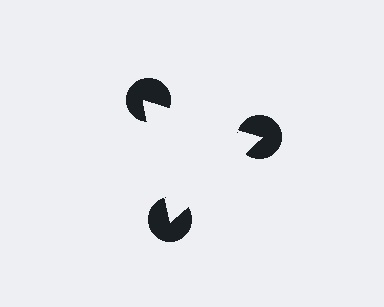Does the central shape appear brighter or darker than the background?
It typically appears slightly brighter than the background, even though no actual brightness change is drawn.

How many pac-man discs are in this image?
There are 3 — one at each vertex of the illusory triangle.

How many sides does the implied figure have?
3 sides.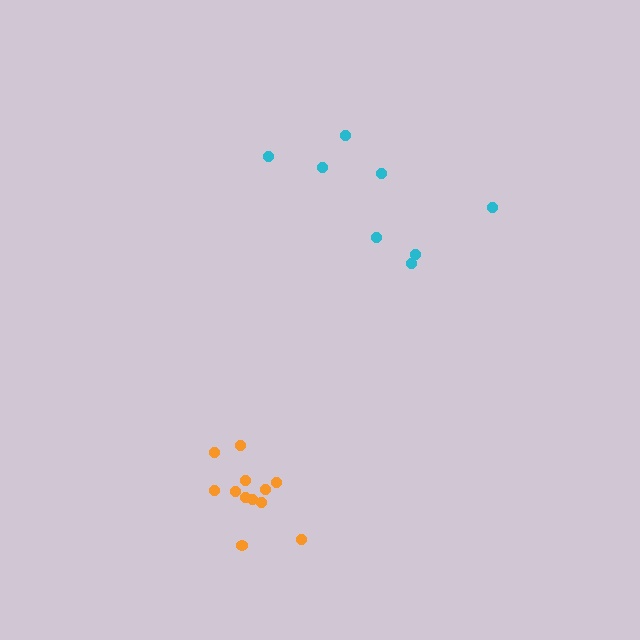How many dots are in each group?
Group 1: 12 dots, Group 2: 8 dots (20 total).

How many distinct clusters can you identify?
There are 2 distinct clusters.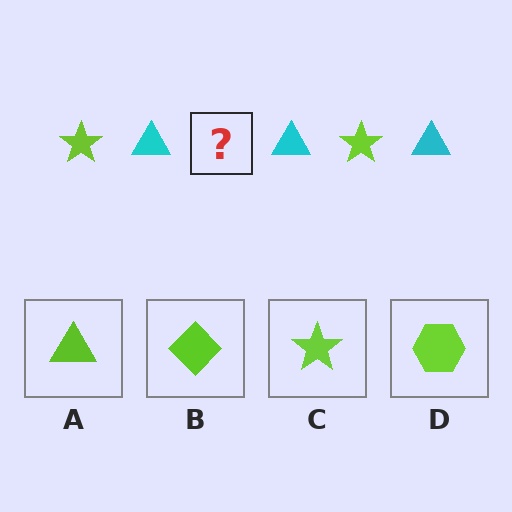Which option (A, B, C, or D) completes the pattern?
C.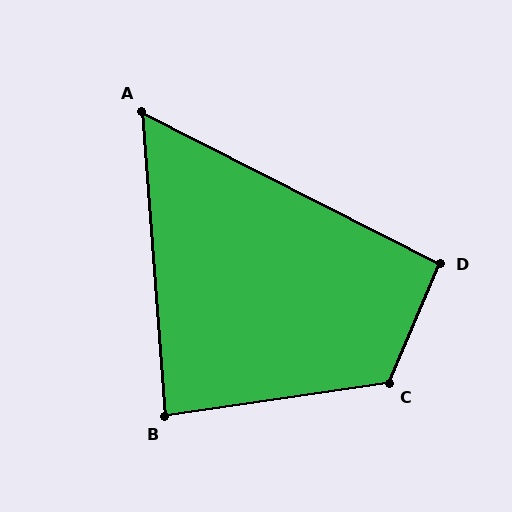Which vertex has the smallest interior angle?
A, at approximately 59 degrees.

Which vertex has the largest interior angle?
C, at approximately 121 degrees.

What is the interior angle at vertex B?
Approximately 86 degrees (approximately right).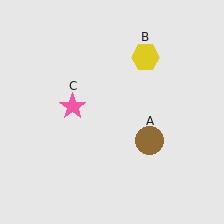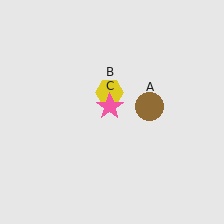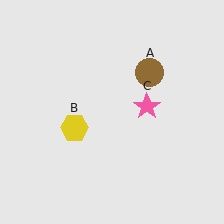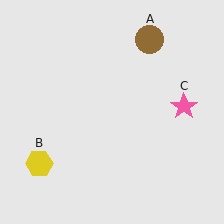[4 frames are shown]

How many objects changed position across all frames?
3 objects changed position: brown circle (object A), yellow hexagon (object B), pink star (object C).